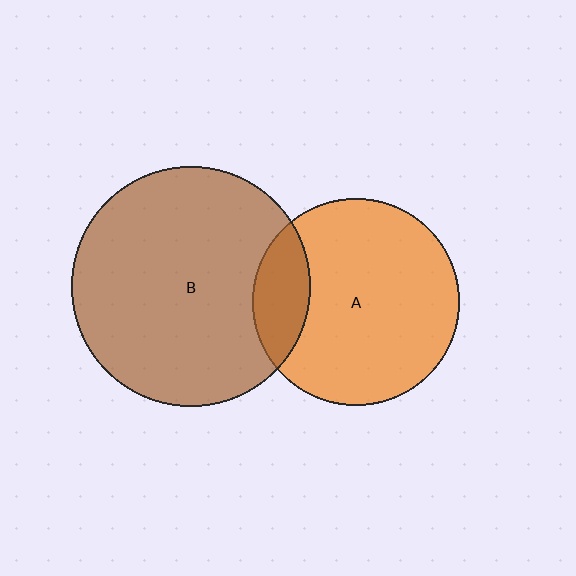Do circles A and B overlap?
Yes.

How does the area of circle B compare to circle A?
Approximately 1.3 times.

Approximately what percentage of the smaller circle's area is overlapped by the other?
Approximately 20%.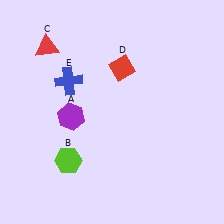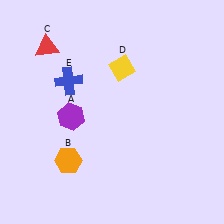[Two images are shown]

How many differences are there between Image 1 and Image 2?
There are 2 differences between the two images.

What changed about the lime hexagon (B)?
In Image 1, B is lime. In Image 2, it changed to orange.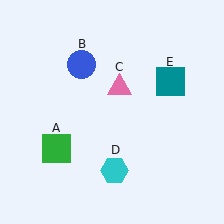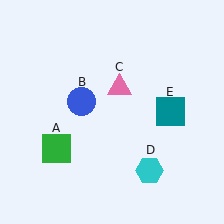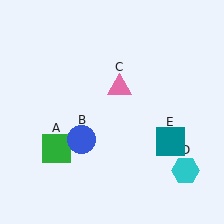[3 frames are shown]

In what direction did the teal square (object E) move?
The teal square (object E) moved down.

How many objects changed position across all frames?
3 objects changed position: blue circle (object B), cyan hexagon (object D), teal square (object E).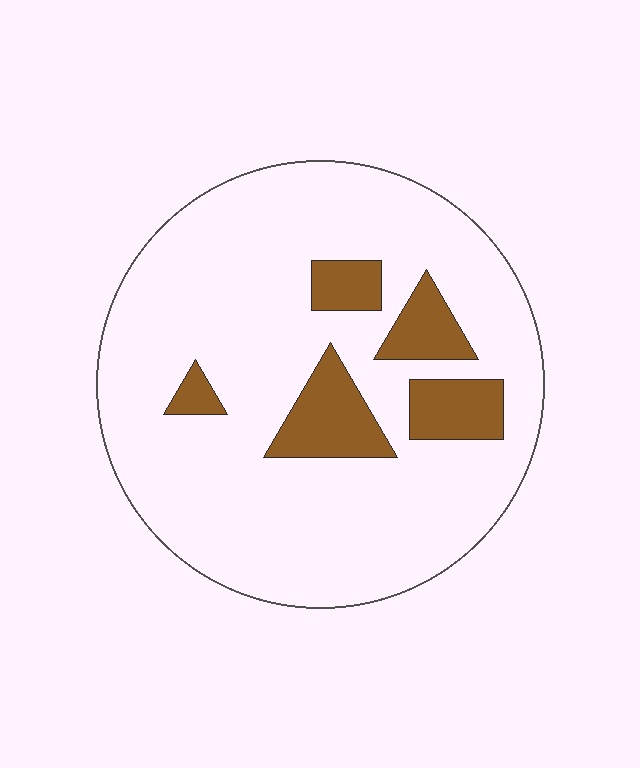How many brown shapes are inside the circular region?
5.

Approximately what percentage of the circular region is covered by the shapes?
Approximately 15%.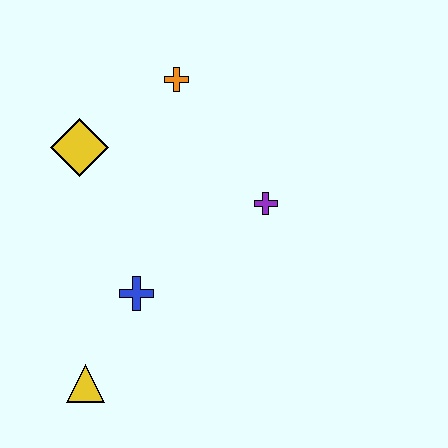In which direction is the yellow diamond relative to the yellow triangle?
The yellow diamond is above the yellow triangle.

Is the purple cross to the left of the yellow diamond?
No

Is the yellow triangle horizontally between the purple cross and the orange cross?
No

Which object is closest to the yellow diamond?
The orange cross is closest to the yellow diamond.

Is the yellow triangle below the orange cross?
Yes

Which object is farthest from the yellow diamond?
The yellow triangle is farthest from the yellow diamond.